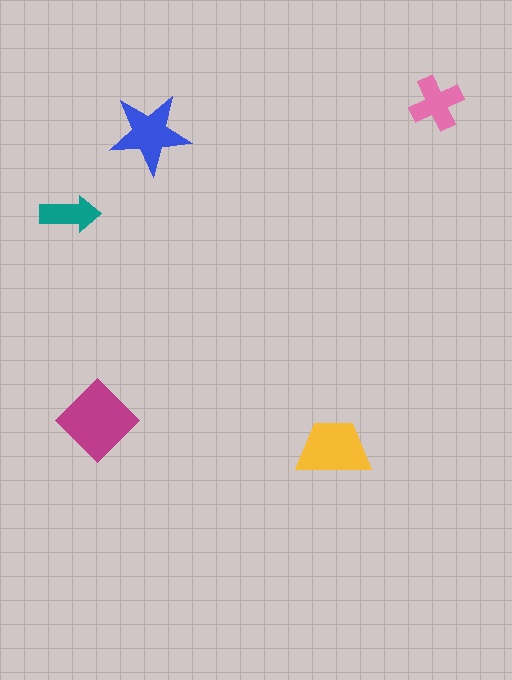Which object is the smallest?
The teal arrow.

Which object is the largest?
The magenta diamond.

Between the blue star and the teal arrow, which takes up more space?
The blue star.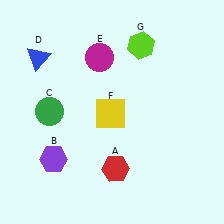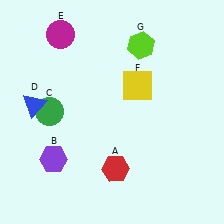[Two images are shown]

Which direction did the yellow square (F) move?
The yellow square (F) moved up.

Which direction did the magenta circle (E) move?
The magenta circle (E) moved left.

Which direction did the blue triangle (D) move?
The blue triangle (D) moved down.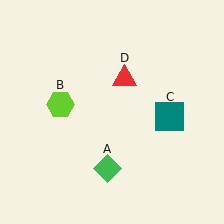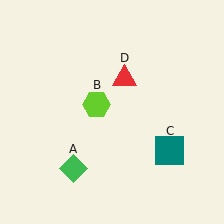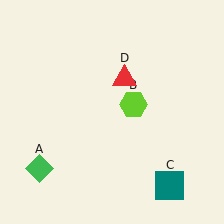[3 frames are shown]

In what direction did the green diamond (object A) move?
The green diamond (object A) moved left.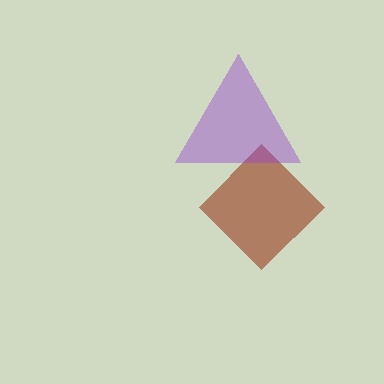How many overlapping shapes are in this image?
There are 2 overlapping shapes in the image.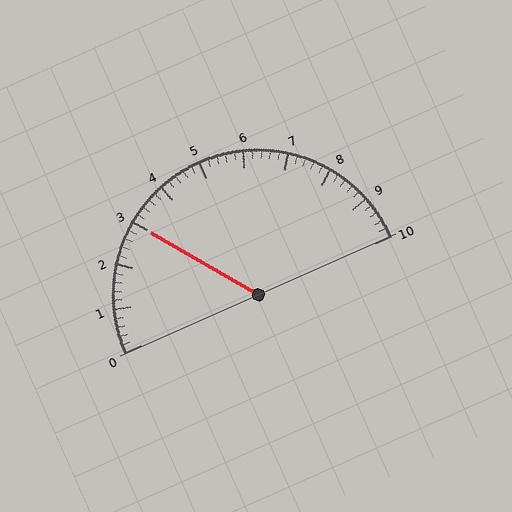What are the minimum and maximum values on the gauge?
The gauge ranges from 0 to 10.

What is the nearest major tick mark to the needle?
The nearest major tick mark is 3.